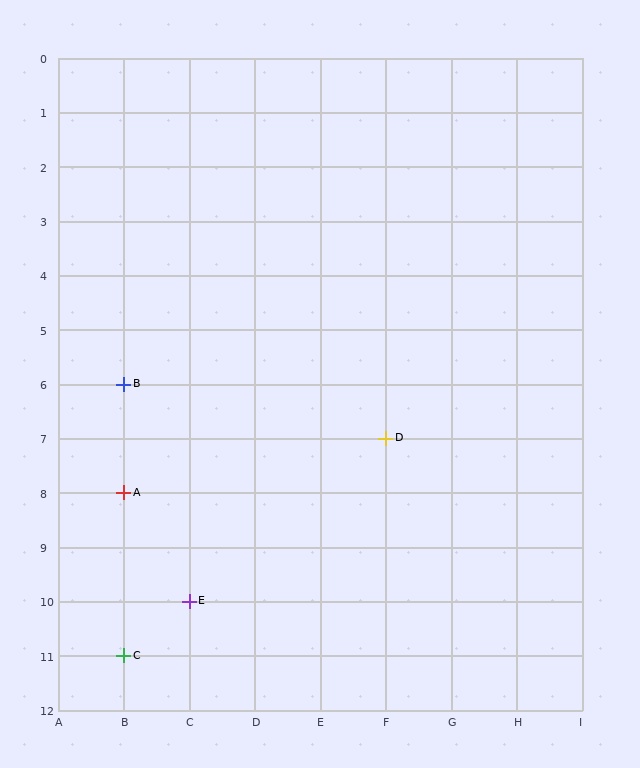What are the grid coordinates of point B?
Point B is at grid coordinates (B, 6).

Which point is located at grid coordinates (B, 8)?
Point A is at (B, 8).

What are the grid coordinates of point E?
Point E is at grid coordinates (C, 10).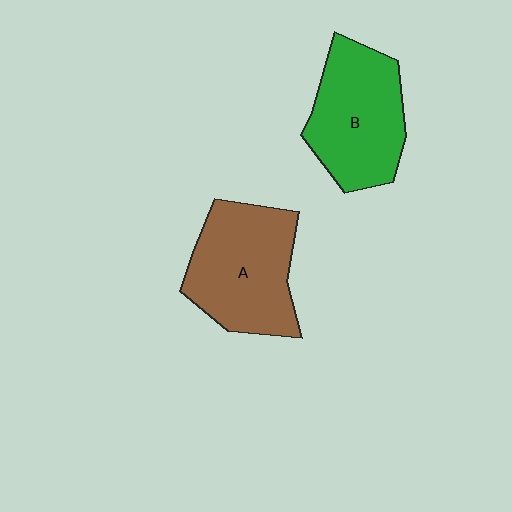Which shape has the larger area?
Shape A (brown).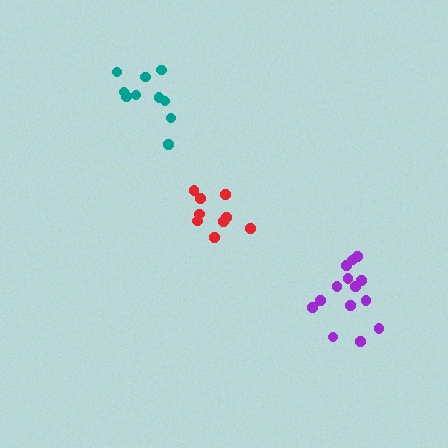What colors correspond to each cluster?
The clusters are colored: teal, purple, red.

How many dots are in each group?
Group 1: 10 dots, Group 2: 14 dots, Group 3: 9 dots (33 total).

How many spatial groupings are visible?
There are 3 spatial groupings.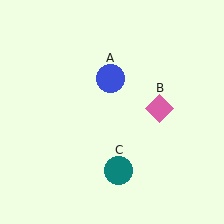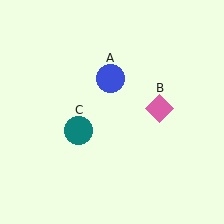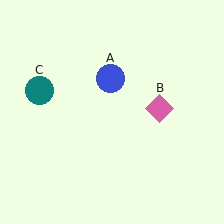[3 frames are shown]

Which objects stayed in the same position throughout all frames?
Blue circle (object A) and pink diamond (object B) remained stationary.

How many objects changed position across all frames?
1 object changed position: teal circle (object C).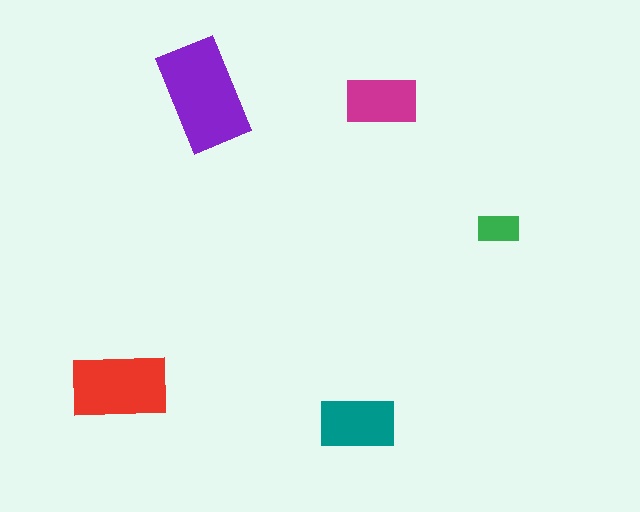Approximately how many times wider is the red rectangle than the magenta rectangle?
About 1.5 times wider.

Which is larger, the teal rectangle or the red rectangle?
The red one.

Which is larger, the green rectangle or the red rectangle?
The red one.